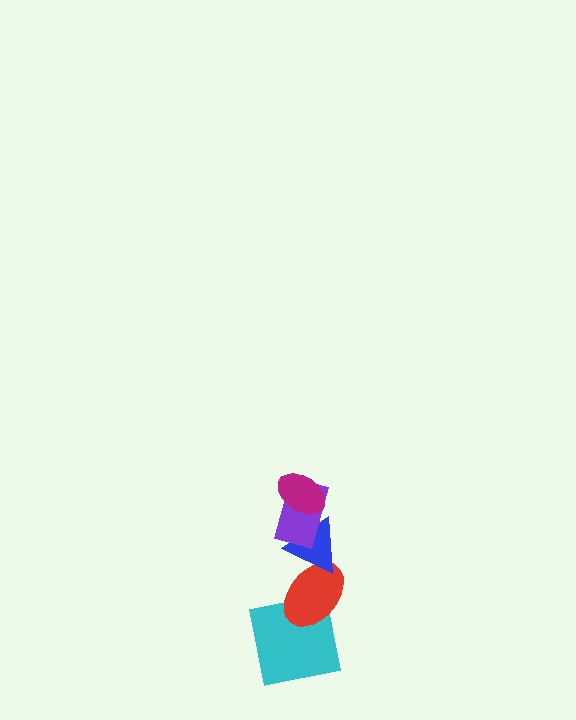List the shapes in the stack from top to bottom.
From top to bottom: the magenta ellipse, the purple rectangle, the blue triangle, the red ellipse, the cyan square.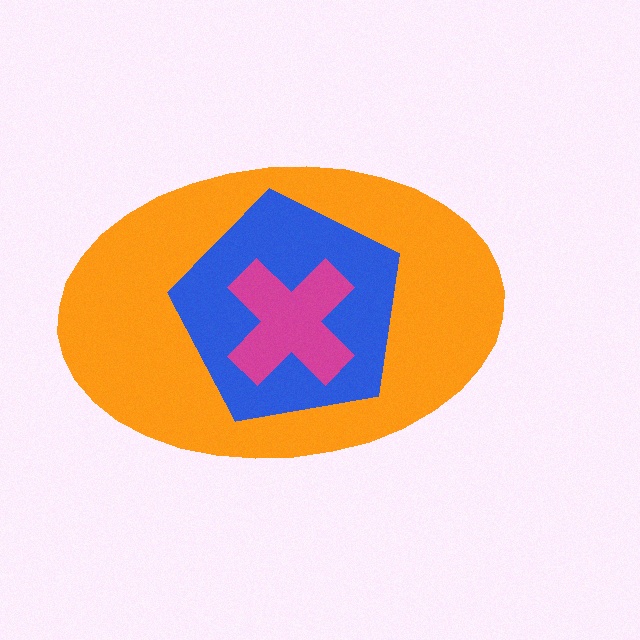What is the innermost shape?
The magenta cross.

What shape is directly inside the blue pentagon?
The magenta cross.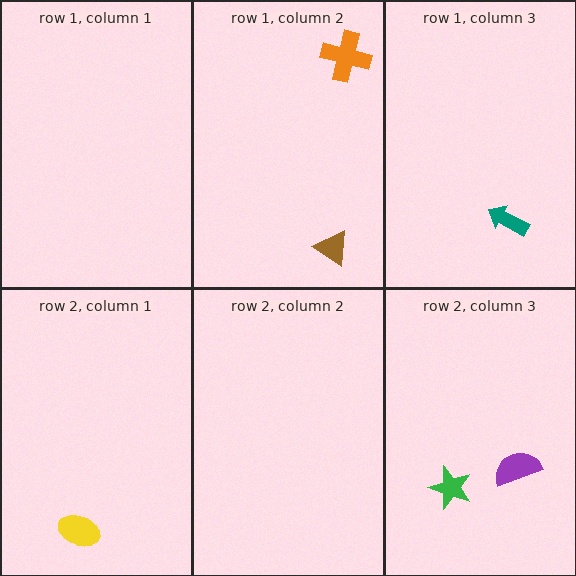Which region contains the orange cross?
The row 1, column 2 region.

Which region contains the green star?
The row 2, column 3 region.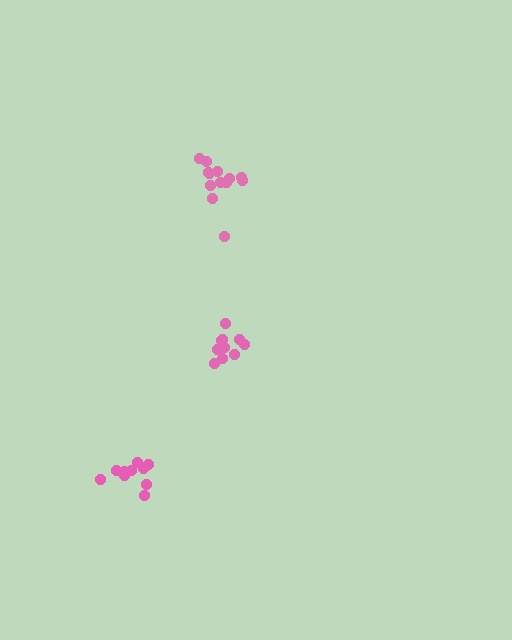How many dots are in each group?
Group 1: 10 dots, Group 2: 10 dots, Group 3: 13 dots (33 total).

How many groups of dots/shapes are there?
There are 3 groups.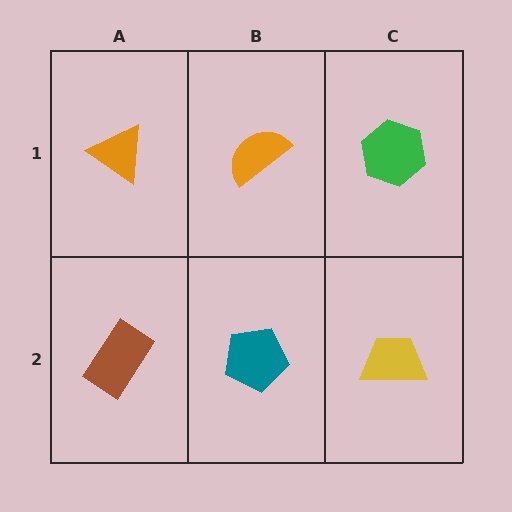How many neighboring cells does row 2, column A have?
2.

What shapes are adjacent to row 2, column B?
An orange semicircle (row 1, column B), a brown rectangle (row 2, column A), a yellow trapezoid (row 2, column C).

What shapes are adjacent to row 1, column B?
A teal pentagon (row 2, column B), an orange triangle (row 1, column A), a green hexagon (row 1, column C).